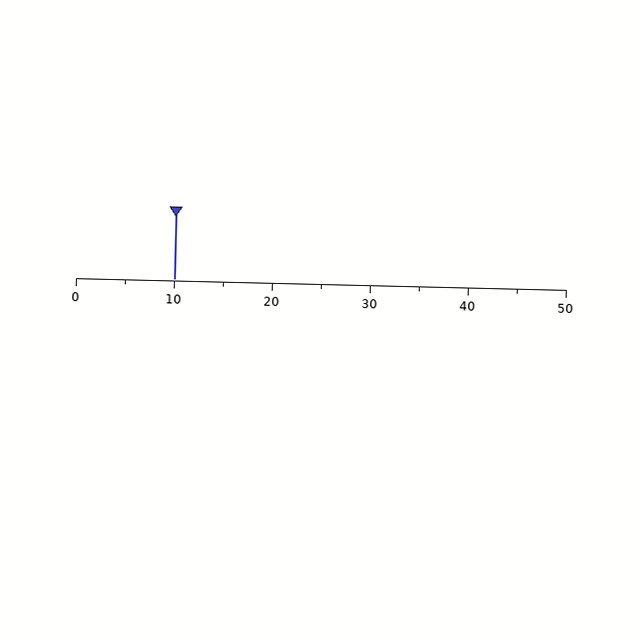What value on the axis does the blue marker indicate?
The marker indicates approximately 10.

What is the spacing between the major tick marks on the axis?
The major ticks are spaced 10 apart.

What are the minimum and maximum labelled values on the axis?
The axis runs from 0 to 50.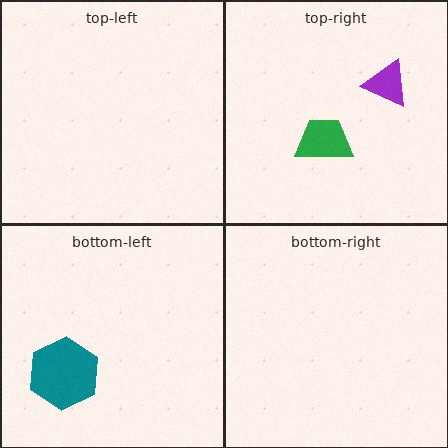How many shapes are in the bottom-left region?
1.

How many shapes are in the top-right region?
2.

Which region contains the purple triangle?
The top-right region.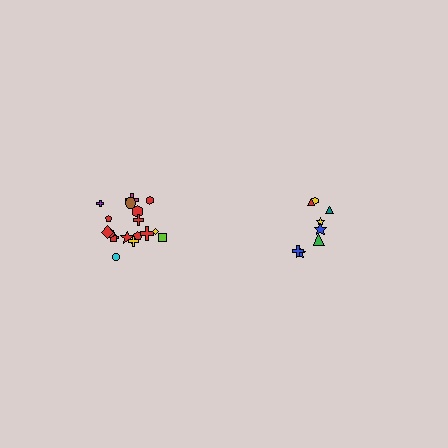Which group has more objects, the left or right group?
The left group.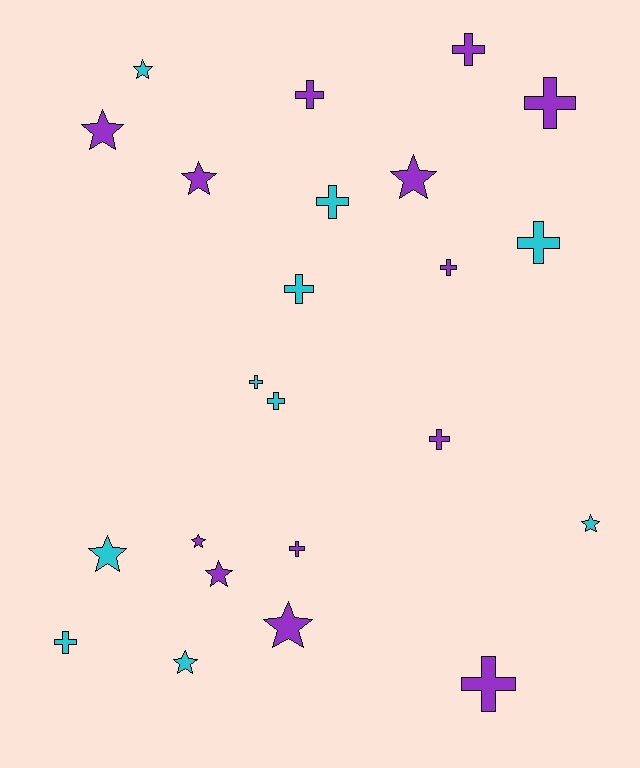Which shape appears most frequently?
Cross, with 13 objects.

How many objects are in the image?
There are 23 objects.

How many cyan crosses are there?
There are 6 cyan crosses.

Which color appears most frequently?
Purple, with 13 objects.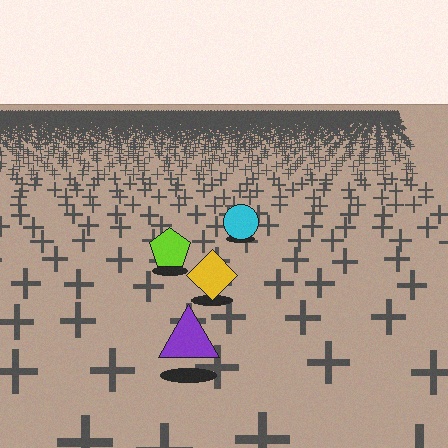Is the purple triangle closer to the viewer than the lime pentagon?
Yes. The purple triangle is closer — you can tell from the texture gradient: the ground texture is coarser near it.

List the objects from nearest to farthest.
From nearest to farthest: the purple triangle, the yellow diamond, the lime pentagon, the cyan circle.